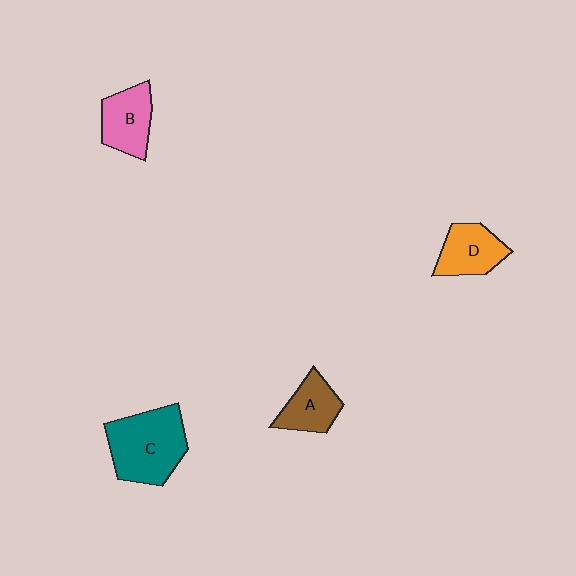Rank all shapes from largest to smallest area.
From largest to smallest: C (teal), B (pink), D (orange), A (brown).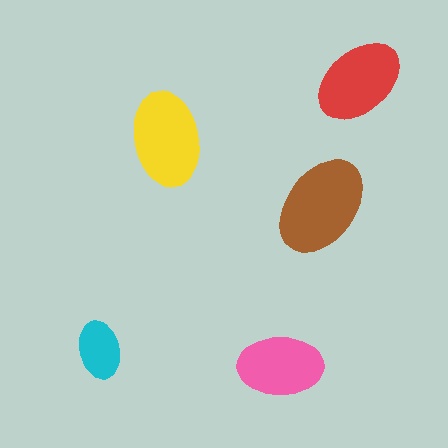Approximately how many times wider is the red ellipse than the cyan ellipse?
About 1.5 times wider.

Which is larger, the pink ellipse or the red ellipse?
The red one.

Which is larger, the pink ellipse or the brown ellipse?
The brown one.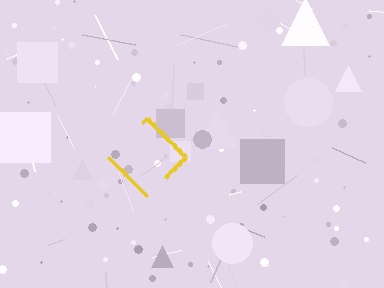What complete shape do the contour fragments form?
The contour fragments form a diamond.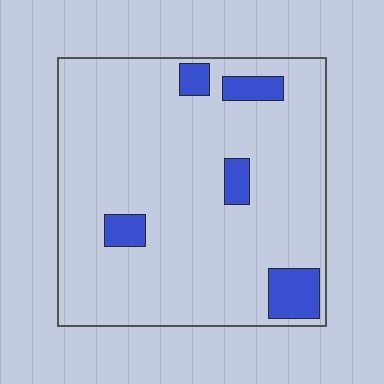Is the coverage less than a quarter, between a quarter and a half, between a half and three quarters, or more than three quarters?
Less than a quarter.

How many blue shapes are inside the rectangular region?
5.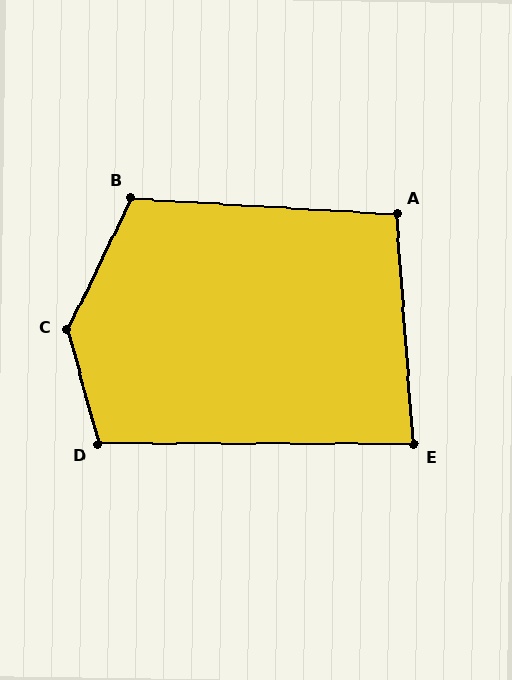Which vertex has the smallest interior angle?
E, at approximately 86 degrees.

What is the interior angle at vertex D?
Approximately 105 degrees (obtuse).